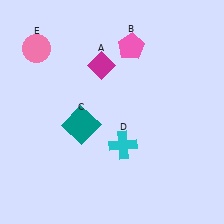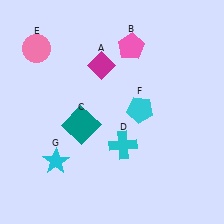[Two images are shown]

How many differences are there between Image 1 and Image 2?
There are 2 differences between the two images.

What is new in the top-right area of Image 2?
A cyan pentagon (F) was added in the top-right area of Image 2.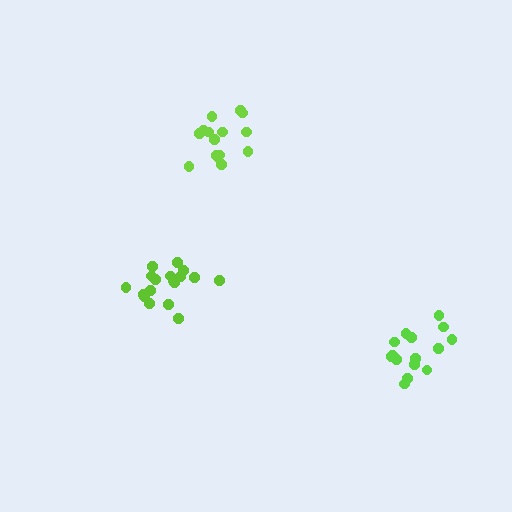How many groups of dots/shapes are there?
There are 3 groups.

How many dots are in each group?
Group 1: 15 dots, Group 2: 15 dots, Group 3: 19 dots (49 total).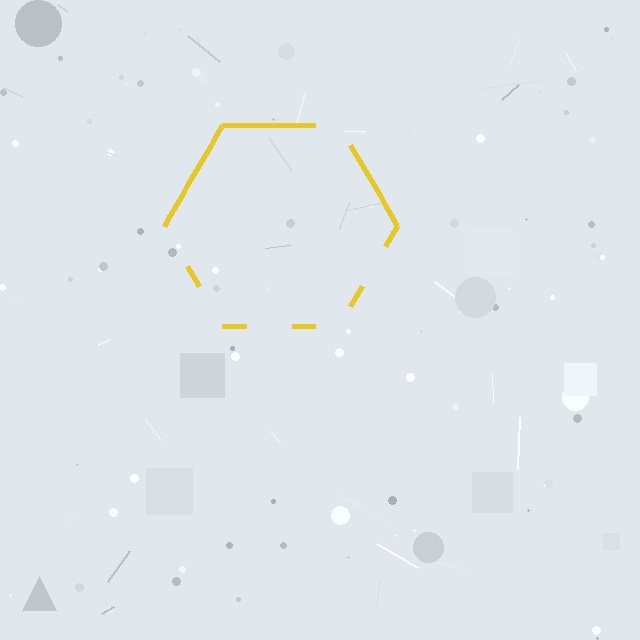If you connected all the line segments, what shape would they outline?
They would outline a hexagon.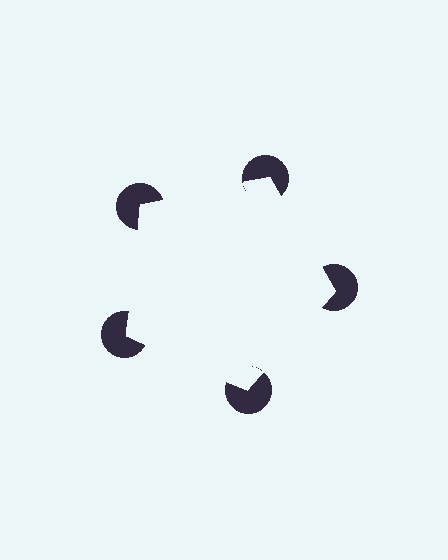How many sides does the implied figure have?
5 sides.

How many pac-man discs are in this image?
There are 5 — one at each vertex of the illusory pentagon.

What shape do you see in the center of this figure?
An illusory pentagon — its edges are inferred from the aligned wedge cuts in the pac-man discs, not physically drawn.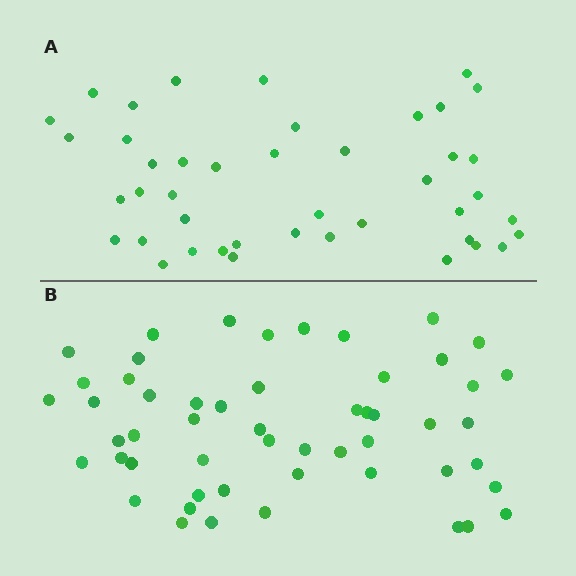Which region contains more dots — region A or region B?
Region B (the bottom region) has more dots.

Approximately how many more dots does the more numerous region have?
Region B has roughly 10 or so more dots than region A.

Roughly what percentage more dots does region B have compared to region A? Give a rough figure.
About 25% more.